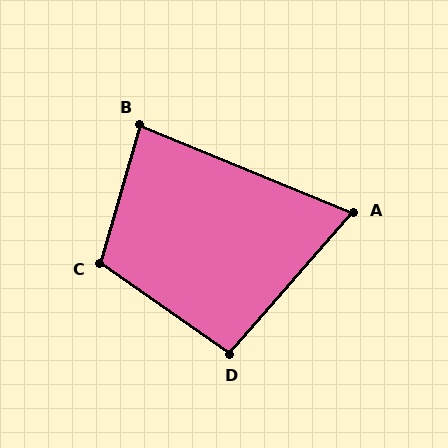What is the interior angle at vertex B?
Approximately 84 degrees (acute).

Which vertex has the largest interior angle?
C, at approximately 109 degrees.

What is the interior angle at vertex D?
Approximately 96 degrees (obtuse).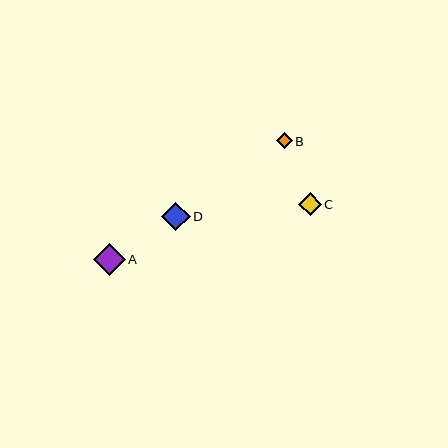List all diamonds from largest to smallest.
From largest to smallest: A, D, C, B.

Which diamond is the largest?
Diamond A is the largest with a size of approximately 32 pixels.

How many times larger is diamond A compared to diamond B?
Diamond A is approximately 2.1 times the size of diamond B.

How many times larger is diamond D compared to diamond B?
Diamond D is approximately 1.8 times the size of diamond B.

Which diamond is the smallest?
Diamond B is the smallest with a size of approximately 16 pixels.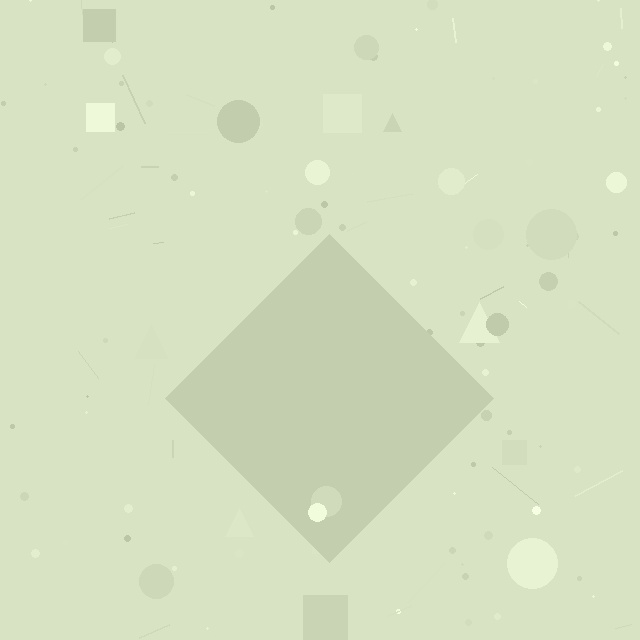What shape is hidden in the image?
A diamond is hidden in the image.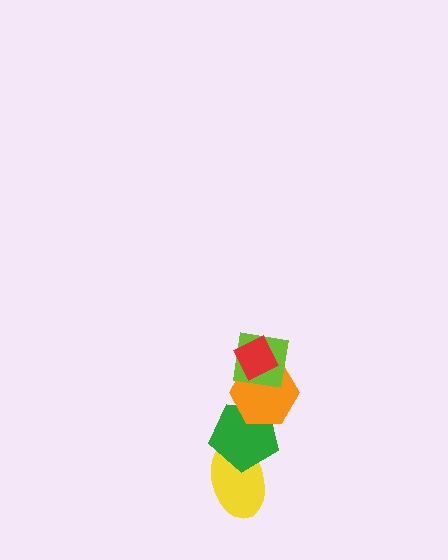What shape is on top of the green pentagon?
The orange hexagon is on top of the green pentagon.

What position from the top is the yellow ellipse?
The yellow ellipse is 5th from the top.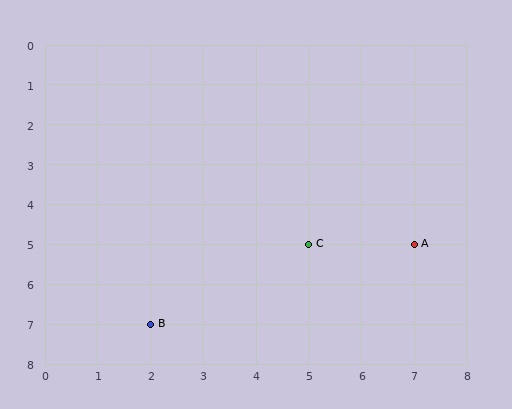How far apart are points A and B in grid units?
Points A and B are 5 columns and 2 rows apart (about 5.4 grid units diagonally).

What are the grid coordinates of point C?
Point C is at grid coordinates (5, 5).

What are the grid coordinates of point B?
Point B is at grid coordinates (2, 7).